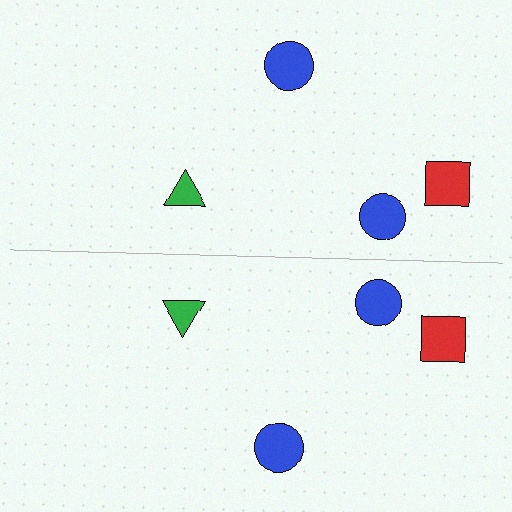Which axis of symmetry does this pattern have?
The pattern has a horizontal axis of symmetry running through the center of the image.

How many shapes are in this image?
There are 8 shapes in this image.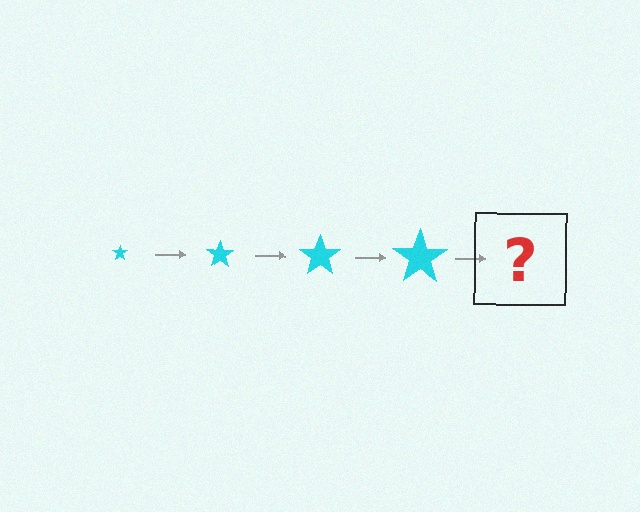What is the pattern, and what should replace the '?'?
The pattern is that the star gets progressively larger each step. The '?' should be a cyan star, larger than the previous one.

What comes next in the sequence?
The next element should be a cyan star, larger than the previous one.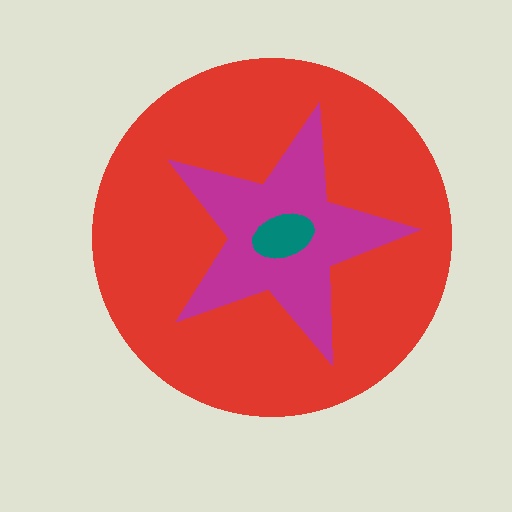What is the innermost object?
The teal ellipse.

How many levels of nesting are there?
3.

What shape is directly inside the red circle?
The magenta star.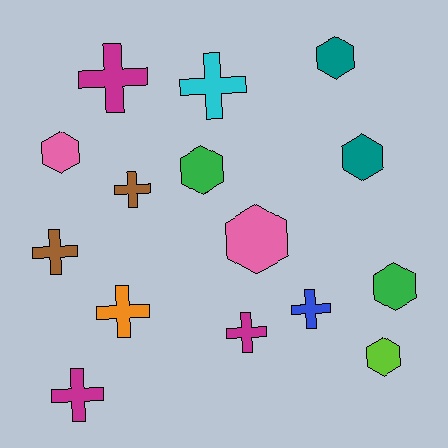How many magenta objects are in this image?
There are 3 magenta objects.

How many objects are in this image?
There are 15 objects.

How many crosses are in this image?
There are 8 crosses.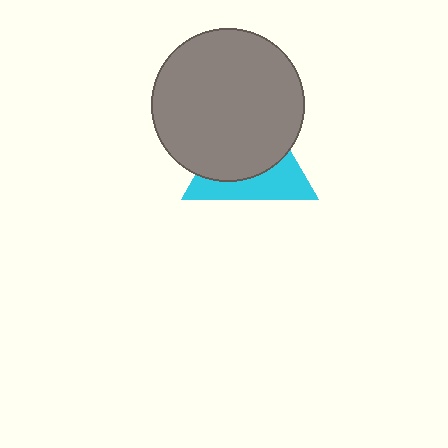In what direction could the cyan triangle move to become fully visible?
The cyan triangle could move down. That would shift it out from behind the gray circle entirely.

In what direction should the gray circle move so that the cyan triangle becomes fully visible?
The gray circle should move up. That is the shortest direction to clear the overlap and leave the cyan triangle fully visible.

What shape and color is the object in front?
The object in front is a gray circle.